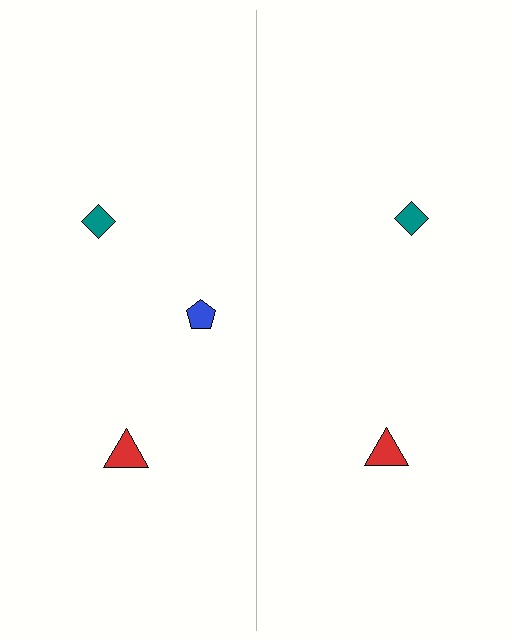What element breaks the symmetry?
A blue pentagon is missing from the right side.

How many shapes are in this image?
There are 5 shapes in this image.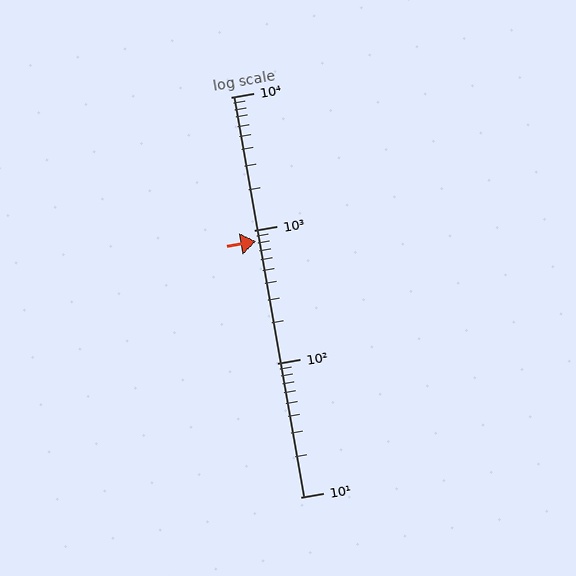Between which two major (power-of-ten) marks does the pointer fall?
The pointer is between 100 and 1000.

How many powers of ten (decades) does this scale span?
The scale spans 3 decades, from 10 to 10000.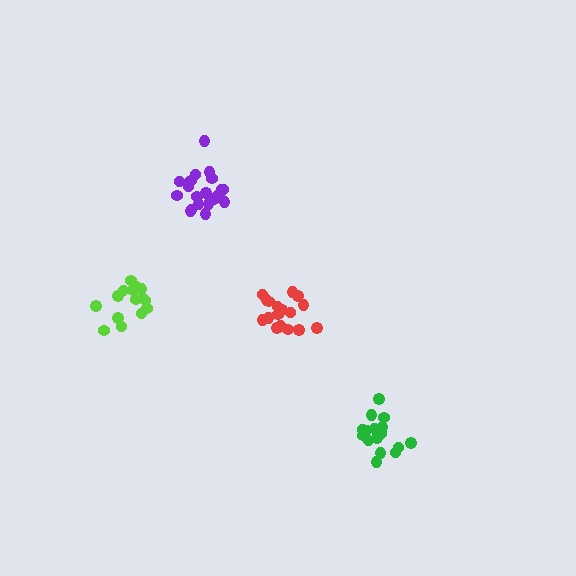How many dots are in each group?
Group 1: 17 dots, Group 2: 21 dots, Group 3: 18 dots, Group 4: 16 dots (72 total).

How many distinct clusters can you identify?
There are 4 distinct clusters.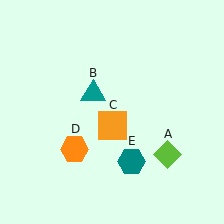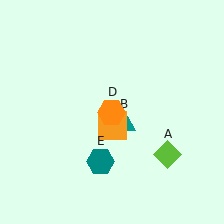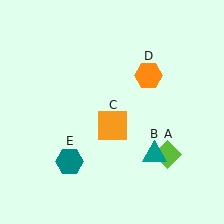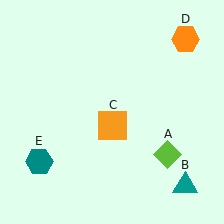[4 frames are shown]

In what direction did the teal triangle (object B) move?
The teal triangle (object B) moved down and to the right.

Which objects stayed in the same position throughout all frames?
Lime diamond (object A) and orange square (object C) remained stationary.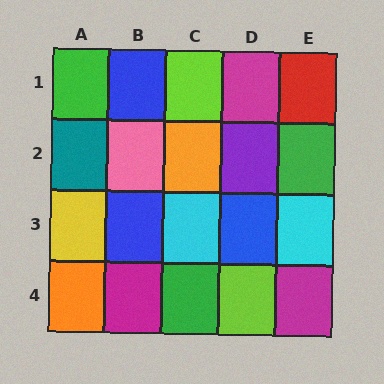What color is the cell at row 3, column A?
Yellow.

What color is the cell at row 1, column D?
Magenta.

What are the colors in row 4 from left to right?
Orange, magenta, green, lime, magenta.